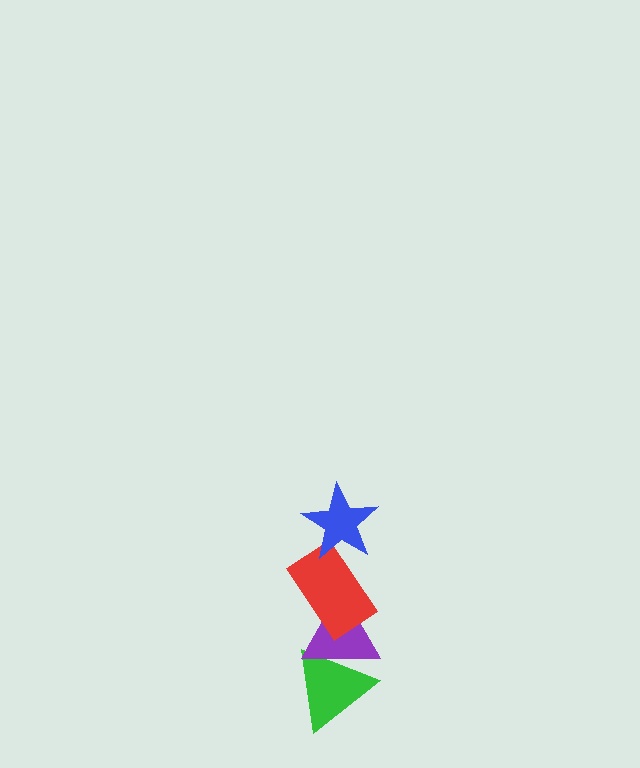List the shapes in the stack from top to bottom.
From top to bottom: the blue star, the red rectangle, the purple triangle, the green triangle.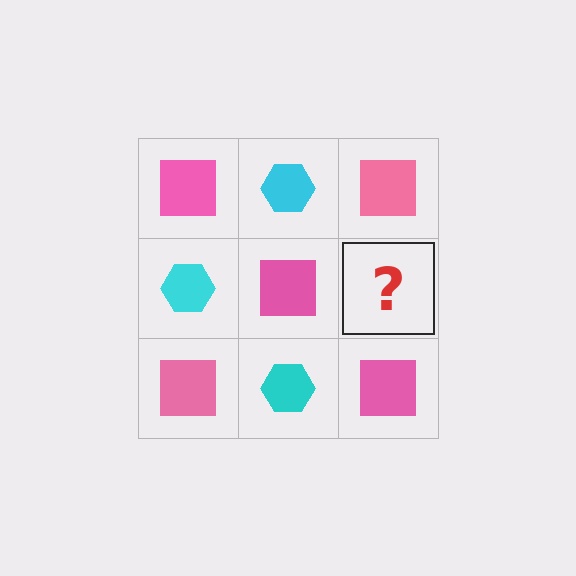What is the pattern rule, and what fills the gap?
The rule is that it alternates pink square and cyan hexagon in a checkerboard pattern. The gap should be filled with a cyan hexagon.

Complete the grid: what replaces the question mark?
The question mark should be replaced with a cyan hexagon.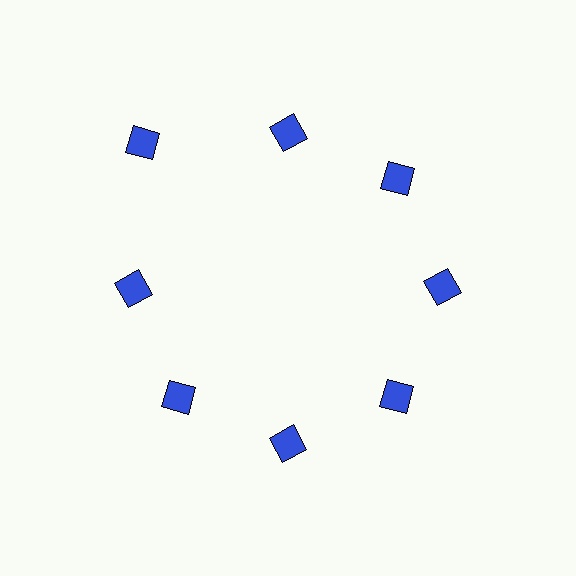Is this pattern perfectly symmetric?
No. The 8 blue diamonds are arranged in a ring, but one element near the 10 o'clock position is pushed outward from the center, breaking the 8-fold rotational symmetry.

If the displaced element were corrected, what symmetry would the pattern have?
It would have 8-fold rotational symmetry — the pattern would map onto itself every 45 degrees.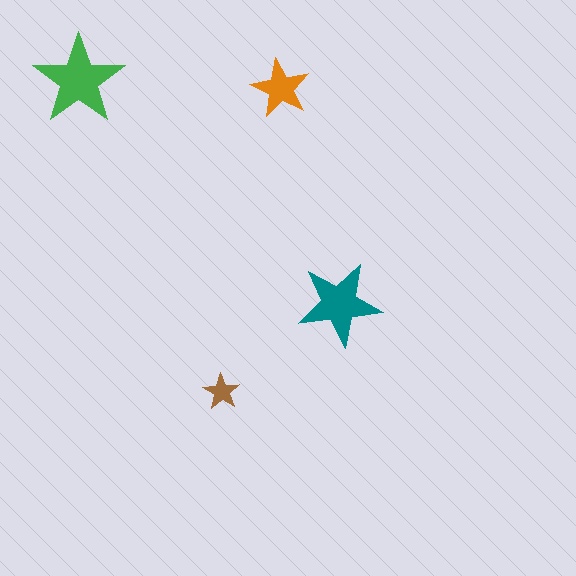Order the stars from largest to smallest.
the green one, the teal one, the orange one, the brown one.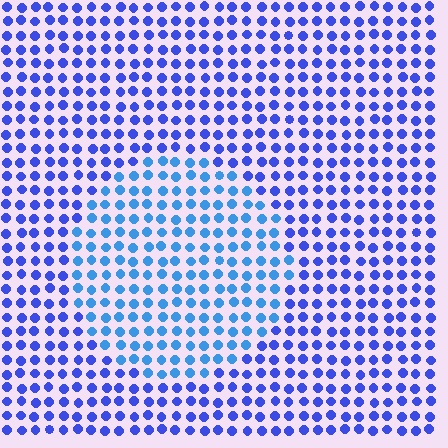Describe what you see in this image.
The image is filled with small blue elements in a uniform arrangement. A circle-shaped region is visible where the elements are tinted to a slightly different hue, forming a subtle color boundary.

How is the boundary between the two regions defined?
The boundary is defined purely by a slight shift in hue (about 27 degrees). Spacing, size, and orientation are identical on both sides.